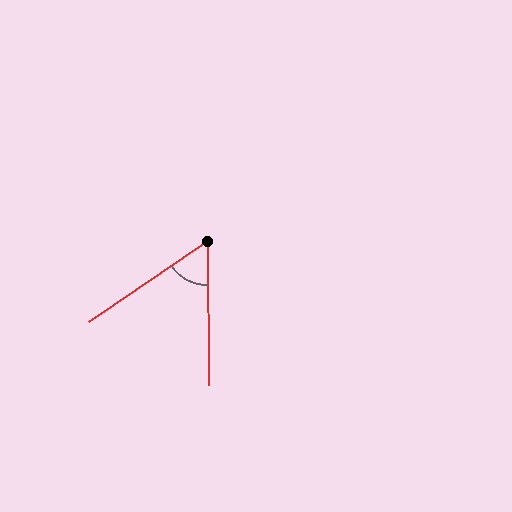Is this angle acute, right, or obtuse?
It is acute.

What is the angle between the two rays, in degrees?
Approximately 56 degrees.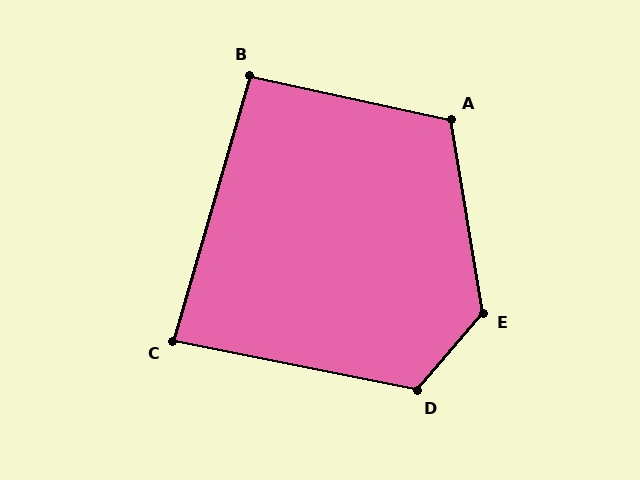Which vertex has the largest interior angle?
E, at approximately 130 degrees.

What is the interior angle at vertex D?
Approximately 119 degrees (obtuse).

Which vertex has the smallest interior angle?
C, at approximately 85 degrees.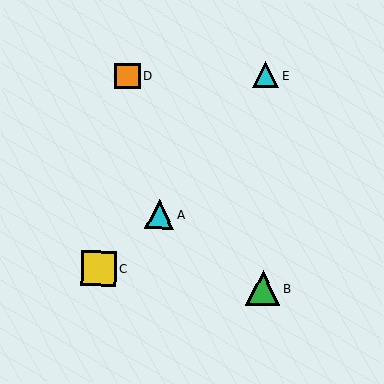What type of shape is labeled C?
Shape C is a yellow square.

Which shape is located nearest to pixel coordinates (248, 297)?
The green triangle (labeled B) at (263, 288) is nearest to that location.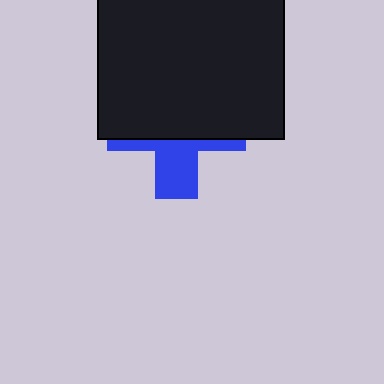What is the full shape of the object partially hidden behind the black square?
The partially hidden object is a blue cross.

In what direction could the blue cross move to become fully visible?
The blue cross could move down. That would shift it out from behind the black square entirely.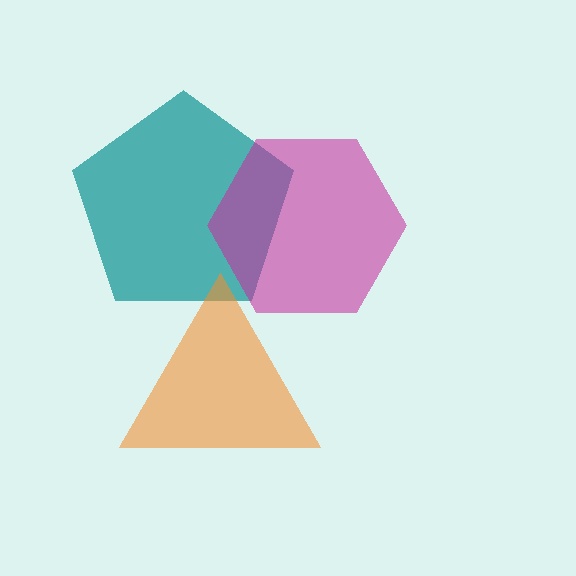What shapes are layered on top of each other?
The layered shapes are: a teal pentagon, a magenta hexagon, an orange triangle.